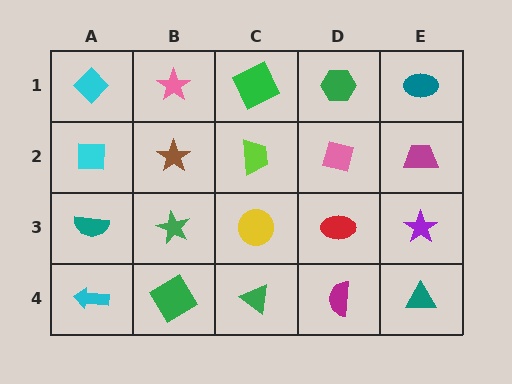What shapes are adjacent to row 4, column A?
A teal semicircle (row 3, column A), a green diamond (row 4, column B).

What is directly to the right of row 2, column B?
A lime trapezoid.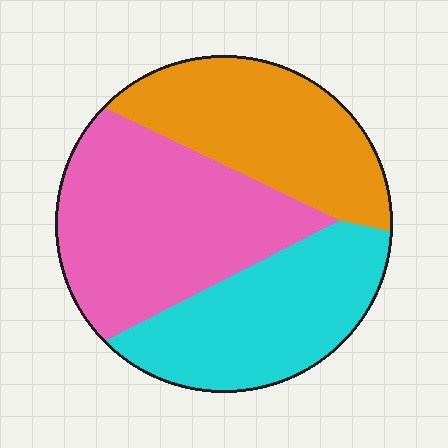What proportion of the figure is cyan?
Cyan takes up about one third (1/3) of the figure.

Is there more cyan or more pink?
Pink.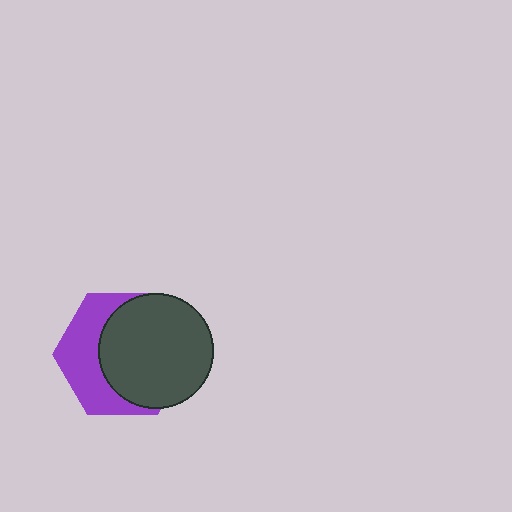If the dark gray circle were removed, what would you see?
You would see the complete purple hexagon.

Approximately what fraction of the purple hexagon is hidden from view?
Roughly 59% of the purple hexagon is hidden behind the dark gray circle.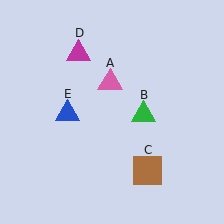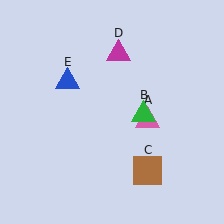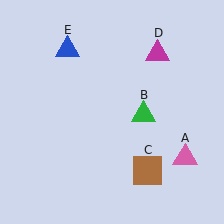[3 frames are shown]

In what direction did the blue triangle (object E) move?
The blue triangle (object E) moved up.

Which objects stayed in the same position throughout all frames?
Green triangle (object B) and brown square (object C) remained stationary.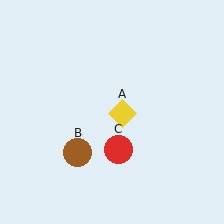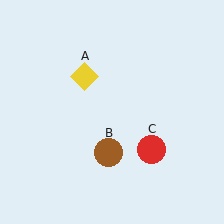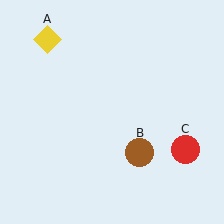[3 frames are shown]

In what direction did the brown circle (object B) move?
The brown circle (object B) moved right.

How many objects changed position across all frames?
3 objects changed position: yellow diamond (object A), brown circle (object B), red circle (object C).